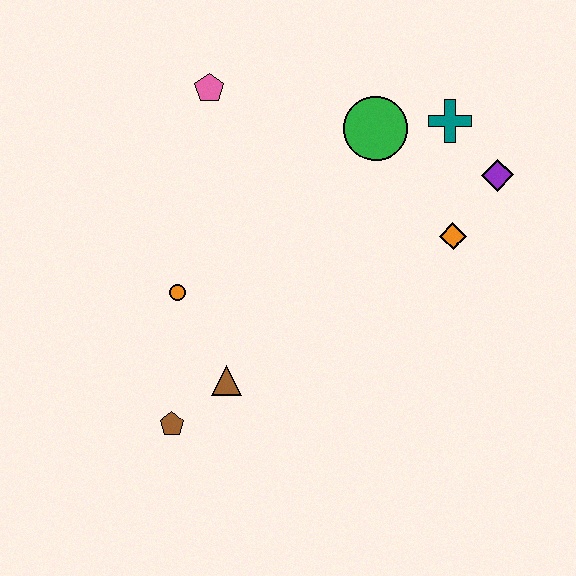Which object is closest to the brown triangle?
The brown pentagon is closest to the brown triangle.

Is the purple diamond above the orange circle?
Yes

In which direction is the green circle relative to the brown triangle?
The green circle is above the brown triangle.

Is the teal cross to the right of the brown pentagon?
Yes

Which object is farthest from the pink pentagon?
The brown pentagon is farthest from the pink pentagon.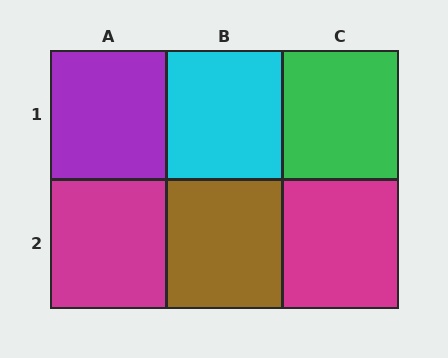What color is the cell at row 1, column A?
Purple.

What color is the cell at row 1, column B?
Cyan.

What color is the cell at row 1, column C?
Green.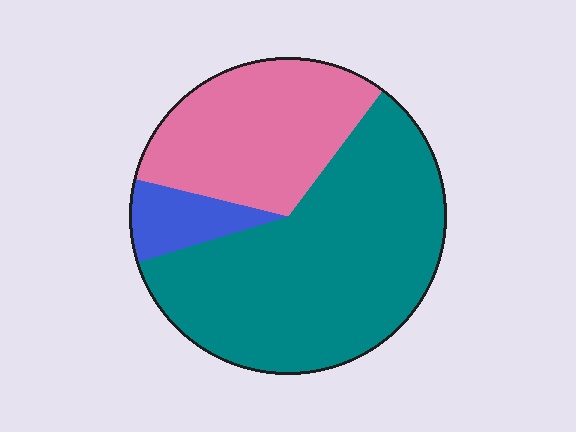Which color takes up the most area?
Teal, at roughly 60%.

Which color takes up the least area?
Blue, at roughly 10%.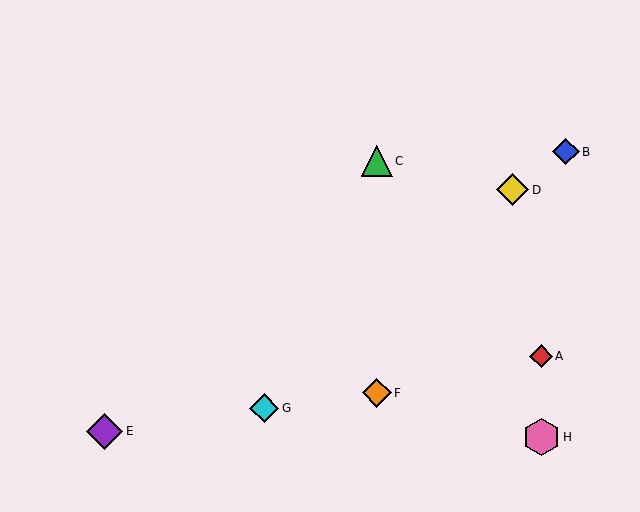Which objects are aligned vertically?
Objects C, F are aligned vertically.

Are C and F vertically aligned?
Yes, both are at x≈377.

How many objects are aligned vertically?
2 objects (C, F) are aligned vertically.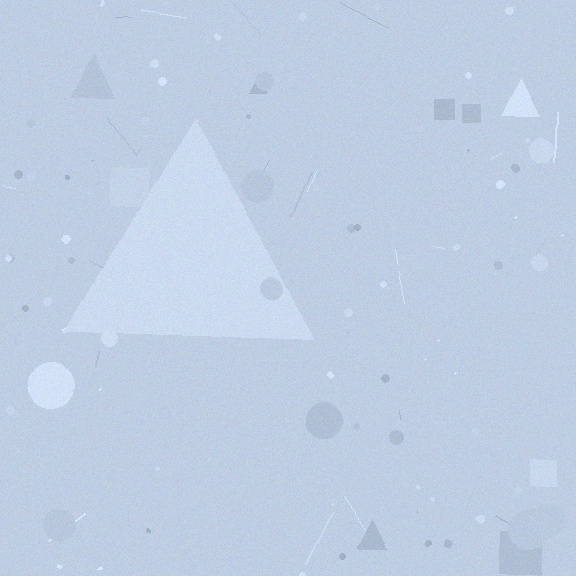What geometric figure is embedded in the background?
A triangle is embedded in the background.